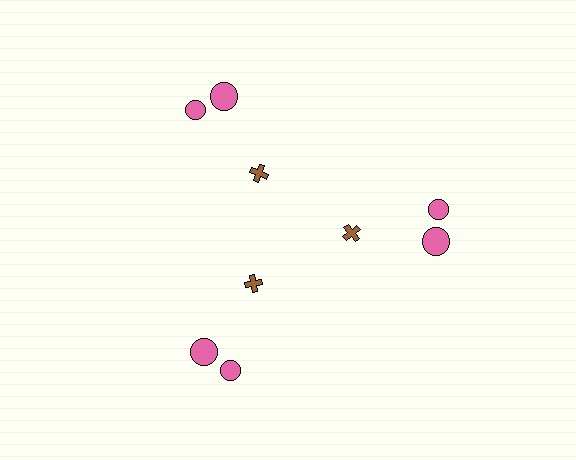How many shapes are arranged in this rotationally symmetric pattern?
There are 9 shapes, arranged in 3 groups of 3.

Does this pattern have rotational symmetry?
Yes, this pattern has 3-fold rotational symmetry. It looks the same after rotating 120 degrees around the center.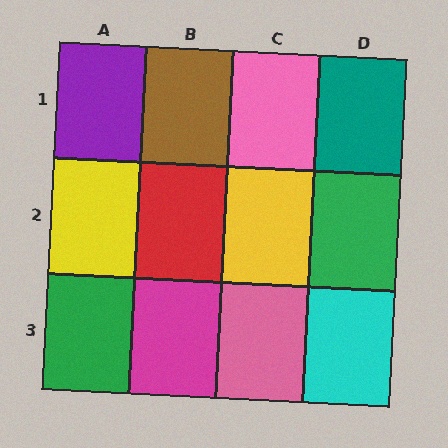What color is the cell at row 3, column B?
Magenta.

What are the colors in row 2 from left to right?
Yellow, red, yellow, green.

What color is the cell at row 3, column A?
Green.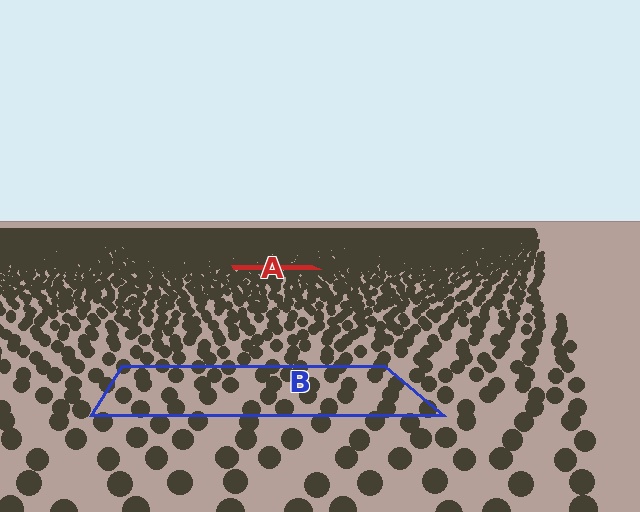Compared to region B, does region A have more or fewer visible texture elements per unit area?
Region A has more texture elements per unit area — they are packed more densely because it is farther away.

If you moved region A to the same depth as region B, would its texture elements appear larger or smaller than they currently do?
They would appear larger. At a closer depth, the same texture elements are projected at a bigger on-screen size.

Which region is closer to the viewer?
Region B is closer. The texture elements there are larger and more spread out.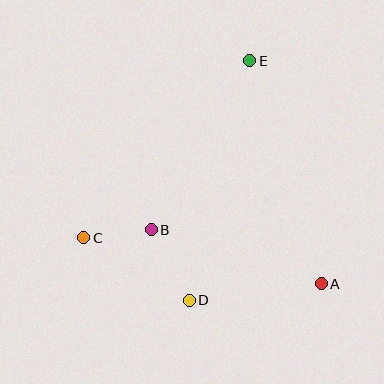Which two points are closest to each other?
Points B and C are closest to each other.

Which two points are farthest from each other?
Points D and E are farthest from each other.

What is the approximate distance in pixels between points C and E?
The distance between C and E is approximately 242 pixels.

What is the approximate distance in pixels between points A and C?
The distance between A and C is approximately 242 pixels.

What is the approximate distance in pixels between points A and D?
The distance between A and D is approximately 133 pixels.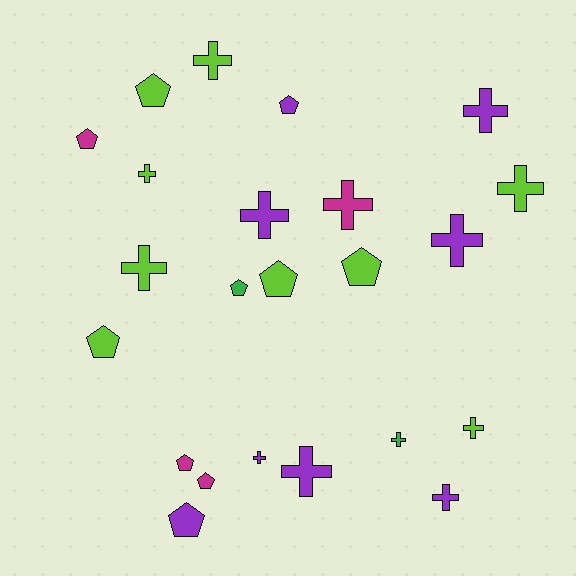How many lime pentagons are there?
There are 4 lime pentagons.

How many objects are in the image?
There are 23 objects.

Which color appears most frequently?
Lime, with 9 objects.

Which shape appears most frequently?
Cross, with 13 objects.